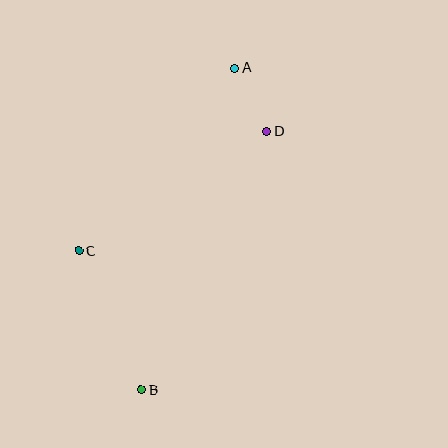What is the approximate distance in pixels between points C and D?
The distance between C and D is approximately 223 pixels.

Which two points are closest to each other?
Points A and D are closest to each other.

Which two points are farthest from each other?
Points A and B are farthest from each other.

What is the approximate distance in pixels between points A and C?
The distance between A and C is approximately 240 pixels.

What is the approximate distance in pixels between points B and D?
The distance between B and D is approximately 287 pixels.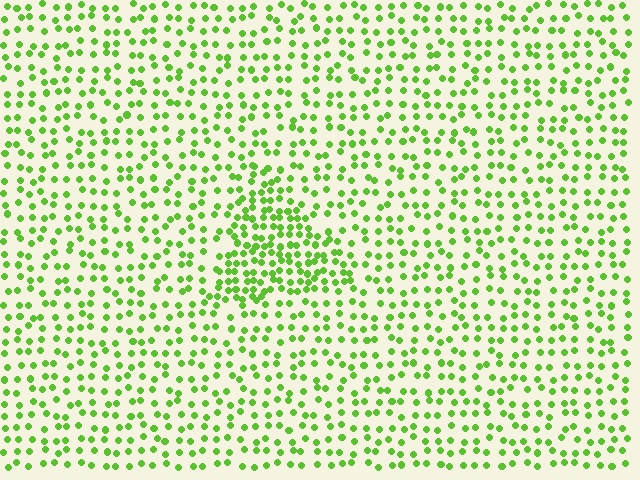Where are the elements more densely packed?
The elements are more densely packed inside the triangle boundary.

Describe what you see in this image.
The image contains small lime elements arranged at two different densities. A triangle-shaped region is visible where the elements are more densely packed than the surrounding area.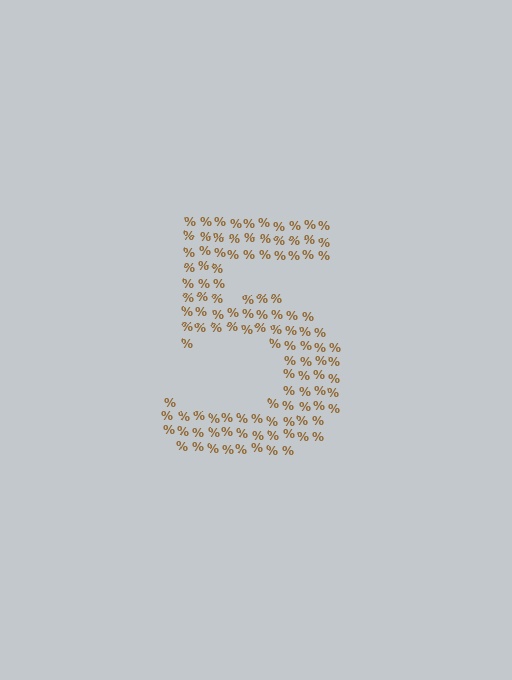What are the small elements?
The small elements are percent signs.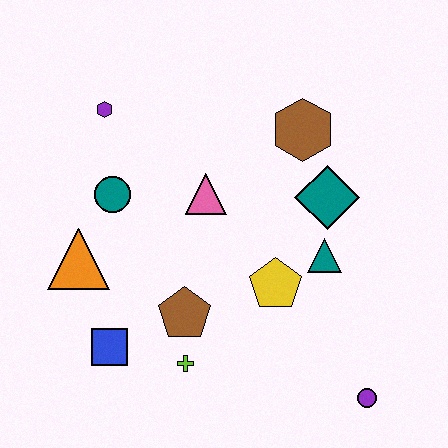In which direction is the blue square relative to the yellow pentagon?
The blue square is to the left of the yellow pentagon.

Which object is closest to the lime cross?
The brown pentagon is closest to the lime cross.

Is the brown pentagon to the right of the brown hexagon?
No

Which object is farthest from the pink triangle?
The purple circle is farthest from the pink triangle.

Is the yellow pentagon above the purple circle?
Yes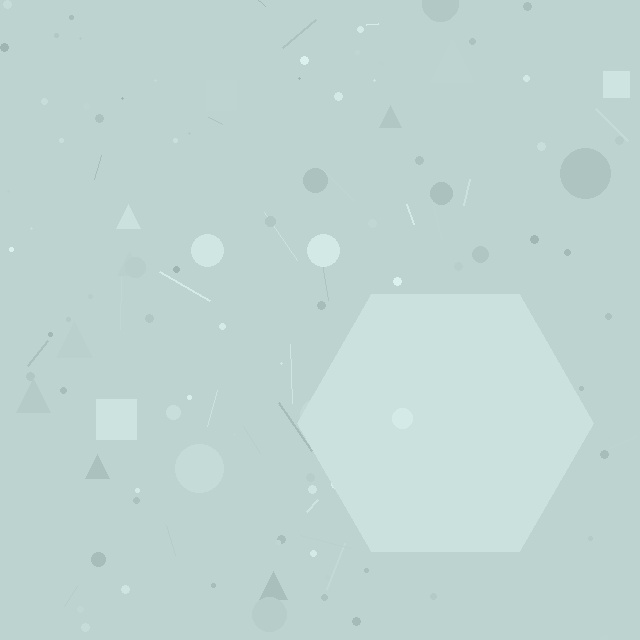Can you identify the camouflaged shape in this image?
The camouflaged shape is a hexagon.